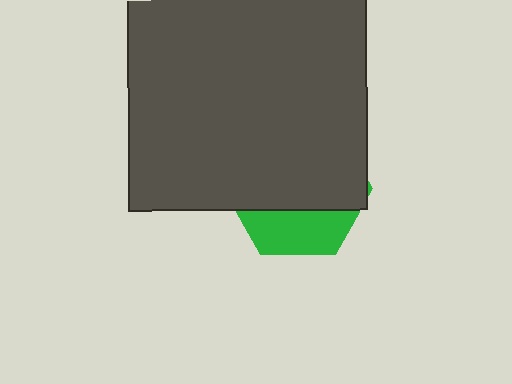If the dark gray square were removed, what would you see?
You would see the complete green hexagon.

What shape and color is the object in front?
The object in front is a dark gray square.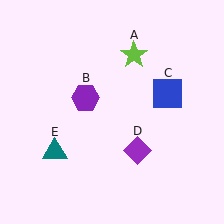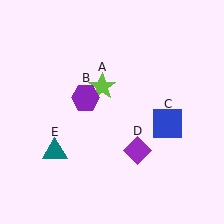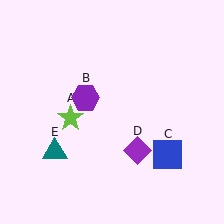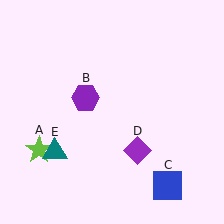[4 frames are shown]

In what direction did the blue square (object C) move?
The blue square (object C) moved down.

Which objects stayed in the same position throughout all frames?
Purple hexagon (object B) and purple diamond (object D) and teal triangle (object E) remained stationary.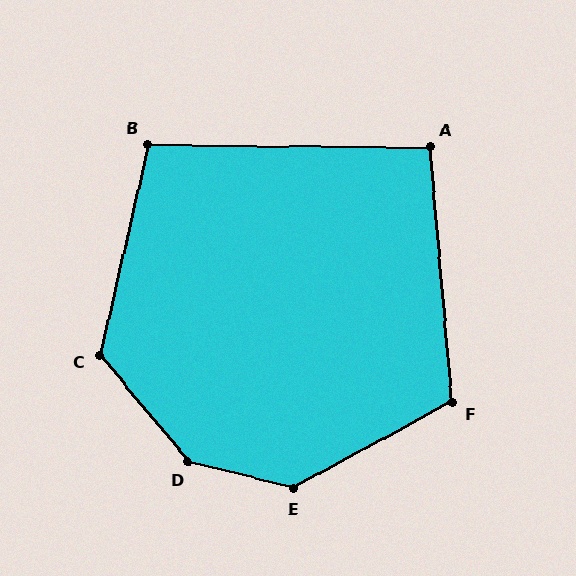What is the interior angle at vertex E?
Approximately 137 degrees (obtuse).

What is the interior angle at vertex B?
Approximately 103 degrees (obtuse).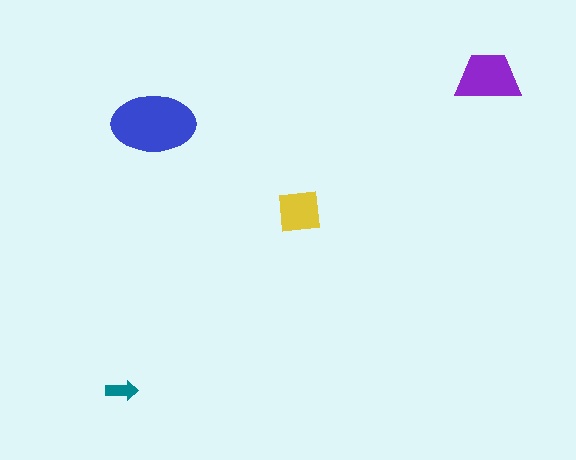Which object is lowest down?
The teal arrow is bottommost.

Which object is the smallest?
The teal arrow.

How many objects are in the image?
There are 4 objects in the image.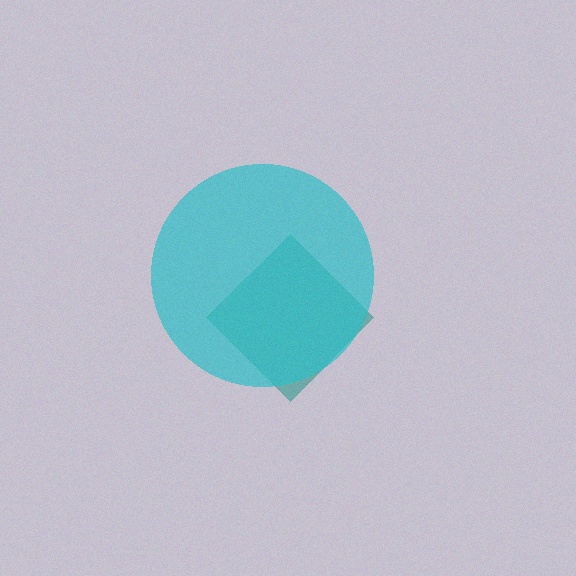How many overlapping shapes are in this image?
There are 2 overlapping shapes in the image.